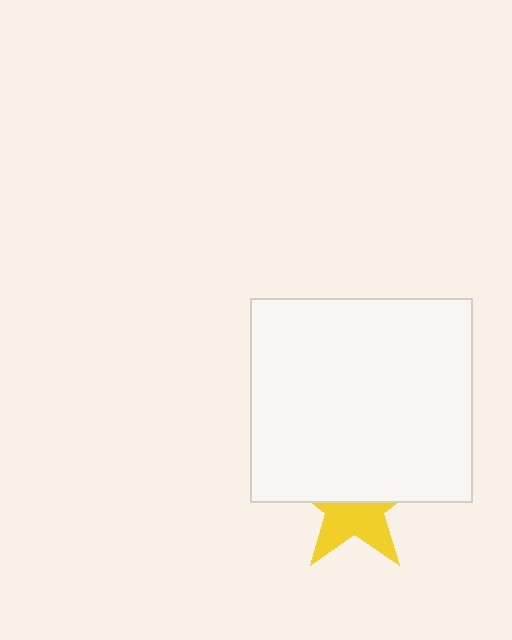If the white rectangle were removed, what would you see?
You would see the complete yellow star.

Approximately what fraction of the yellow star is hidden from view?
Roughly 54% of the yellow star is hidden behind the white rectangle.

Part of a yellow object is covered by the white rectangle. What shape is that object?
It is a star.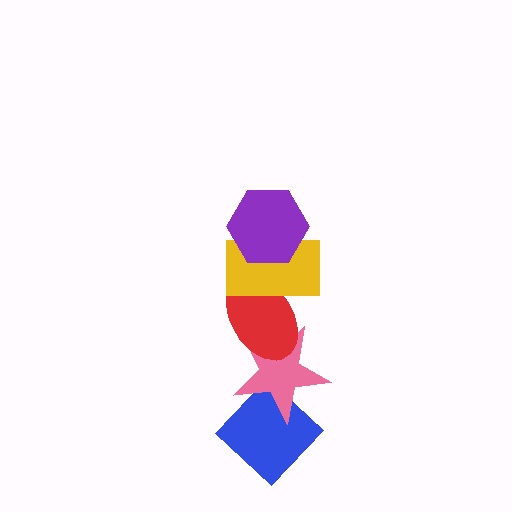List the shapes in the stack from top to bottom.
From top to bottom: the purple hexagon, the yellow rectangle, the red ellipse, the pink star, the blue diamond.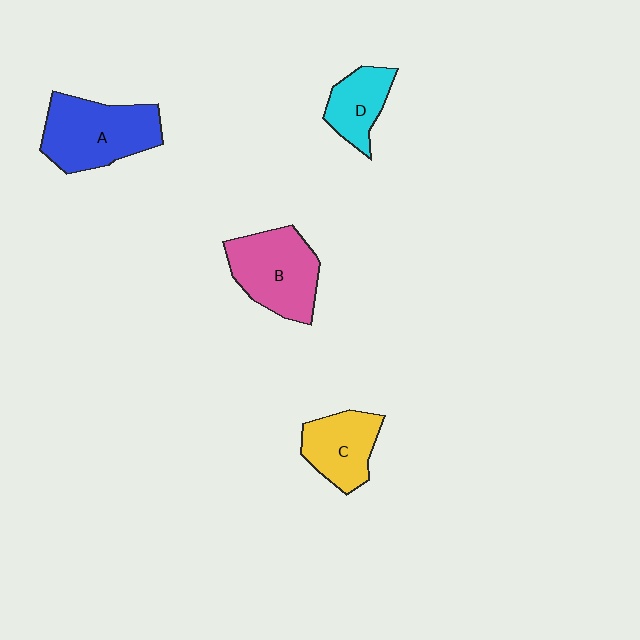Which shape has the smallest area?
Shape D (cyan).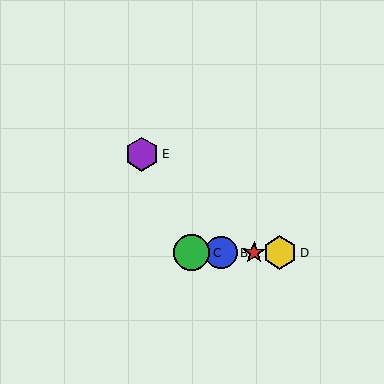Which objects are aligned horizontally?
Objects A, B, C, D are aligned horizontally.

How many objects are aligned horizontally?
4 objects (A, B, C, D) are aligned horizontally.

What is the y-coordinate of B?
Object B is at y≈253.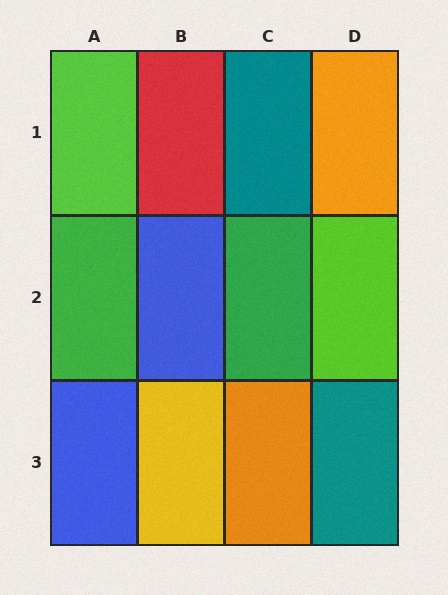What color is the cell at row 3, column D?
Teal.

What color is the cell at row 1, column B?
Red.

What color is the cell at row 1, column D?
Orange.